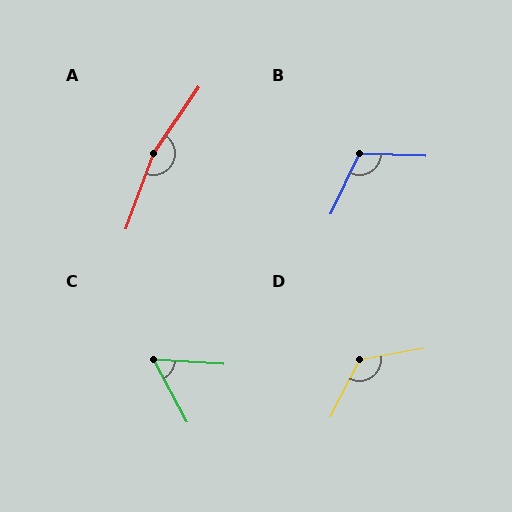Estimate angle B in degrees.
Approximately 113 degrees.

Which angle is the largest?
A, at approximately 166 degrees.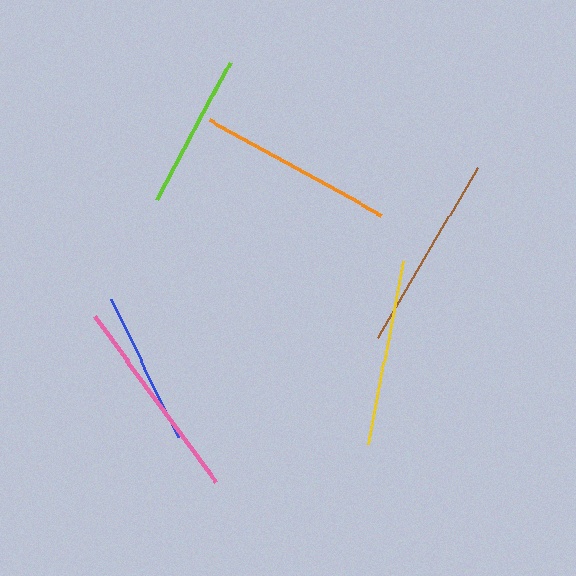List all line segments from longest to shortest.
From longest to shortest: pink, brown, orange, yellow, lime, blue.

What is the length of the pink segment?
The pink segment is approximately 205 pixels long.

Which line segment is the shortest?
The blue line is the shortest at approximately 154 pixels.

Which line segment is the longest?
The pink line is the longest at approximately 205 pixels.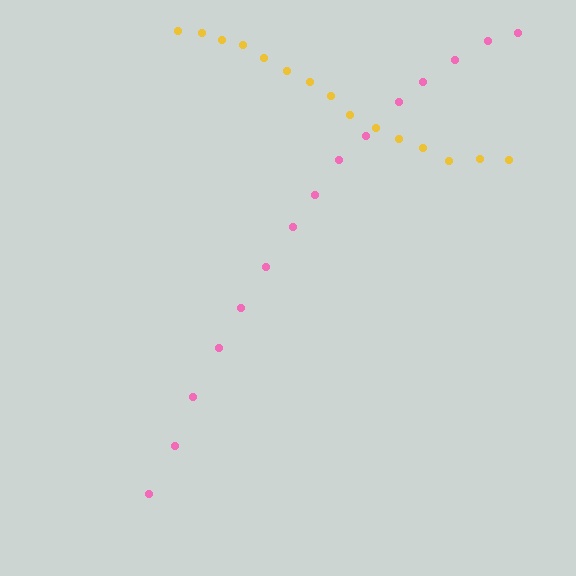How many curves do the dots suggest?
There are 2 distinct paths.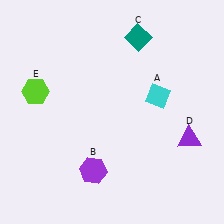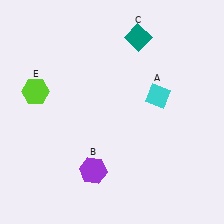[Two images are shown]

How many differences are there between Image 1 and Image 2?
There is 1 difference between the two images.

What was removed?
The purple triangle (D) was removed in Image 2.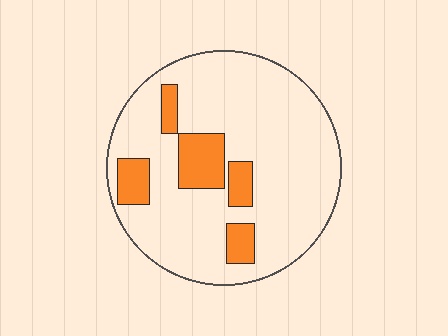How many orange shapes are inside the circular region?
5.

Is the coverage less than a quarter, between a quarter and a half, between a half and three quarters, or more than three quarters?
Less than a quarter.